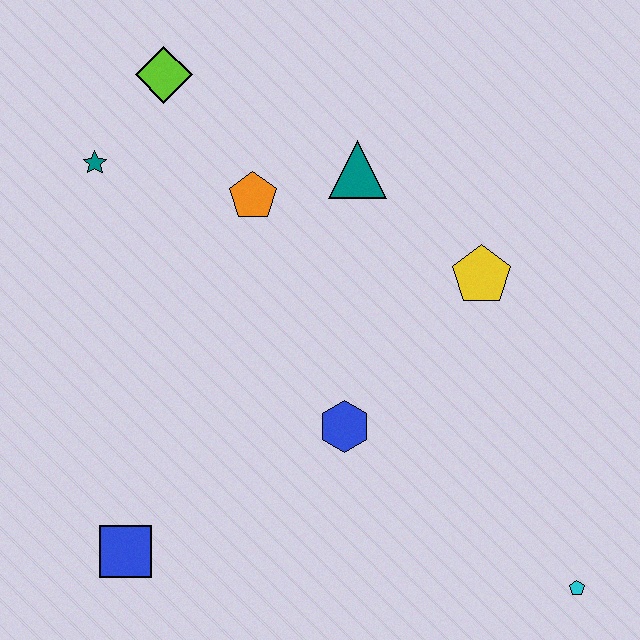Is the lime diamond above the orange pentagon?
Yes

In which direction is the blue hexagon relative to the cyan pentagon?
The blue hexagon is to the left of the cyan pentagon.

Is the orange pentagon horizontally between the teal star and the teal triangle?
Yes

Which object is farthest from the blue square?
The lime diamond is farthest from the blue square.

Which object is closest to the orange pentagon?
The teal triangle is closest to the orange pentagon.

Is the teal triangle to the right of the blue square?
Yes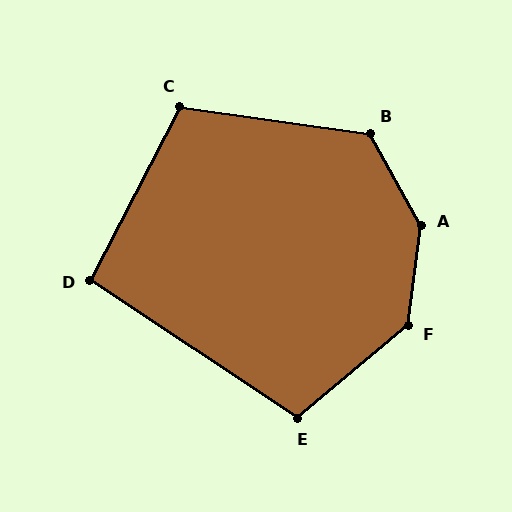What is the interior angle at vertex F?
Approximately 137 degrees (obtuse).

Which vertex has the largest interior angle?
A, at approximately 144 degrees.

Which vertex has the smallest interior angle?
D, at approximately 96 degrees.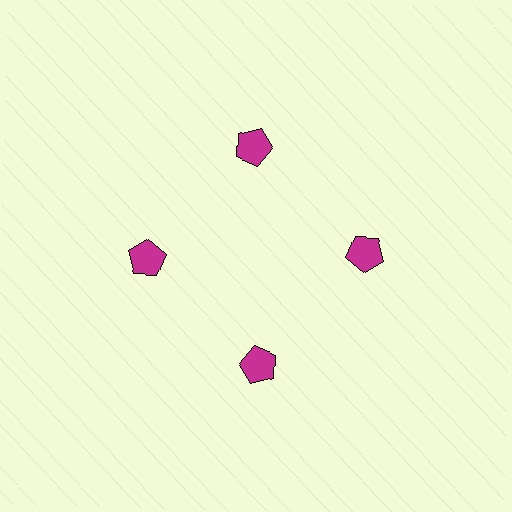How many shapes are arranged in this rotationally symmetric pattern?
There are 4 shapes, arranged in 4 groups of 1.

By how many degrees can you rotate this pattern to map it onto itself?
The pattern maps onto itself every 90 degrees of rotation.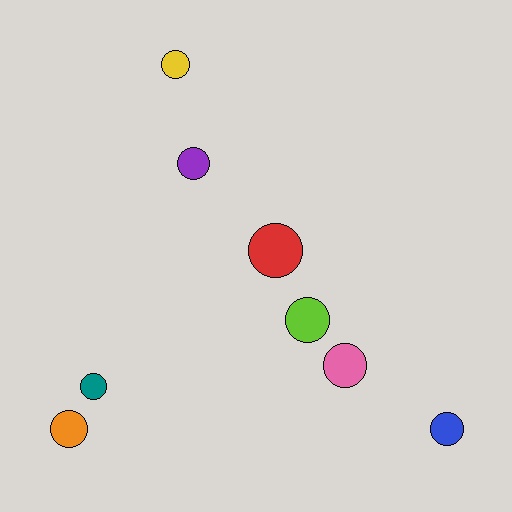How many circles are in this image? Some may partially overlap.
There are 8 circles.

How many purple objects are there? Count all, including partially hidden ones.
There is 1 purple object.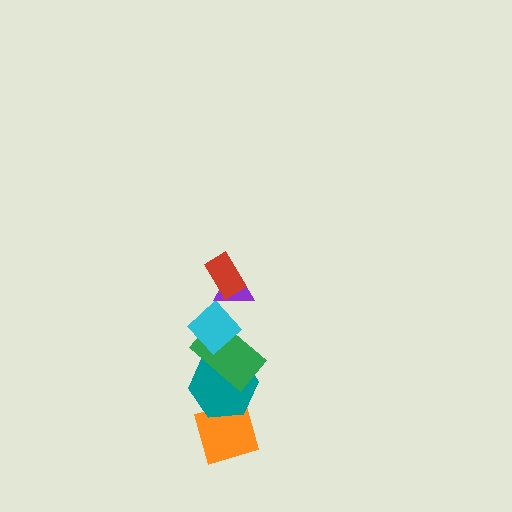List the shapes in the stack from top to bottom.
From top to bottom: the red rectangle, the purple triangle, the cyan diamond, the green rectangle, the teal hexagon, the orange diamond.